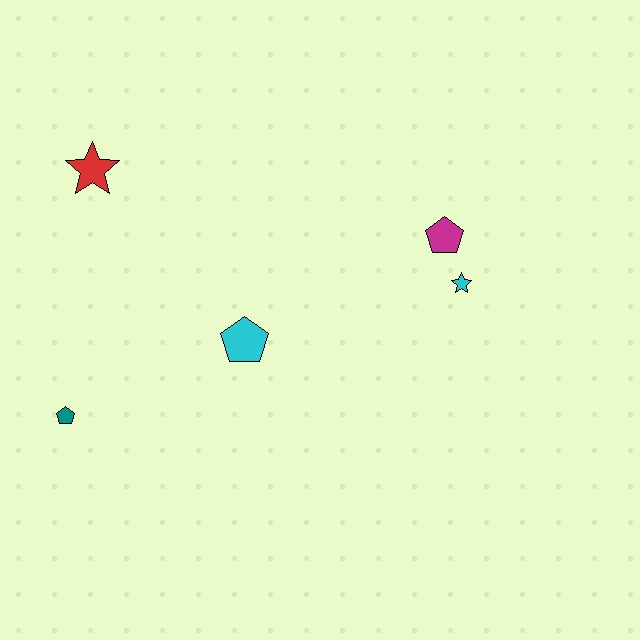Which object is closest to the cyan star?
The magenta pentagon is closest to the cyan star.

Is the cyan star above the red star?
No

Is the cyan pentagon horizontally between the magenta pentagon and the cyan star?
No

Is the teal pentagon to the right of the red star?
No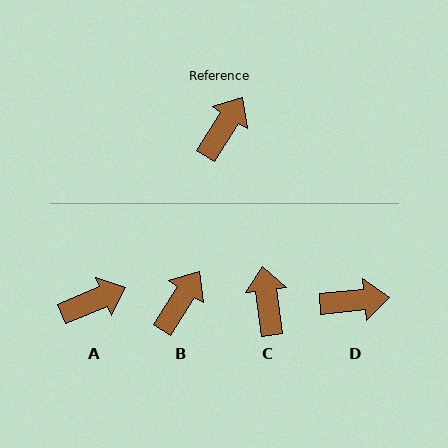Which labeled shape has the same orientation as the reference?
B.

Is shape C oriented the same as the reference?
No, it is off by about 40 degrees.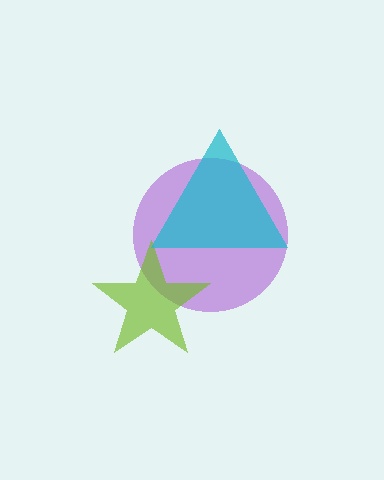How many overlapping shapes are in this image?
There are 3 overlapping shapes in the image.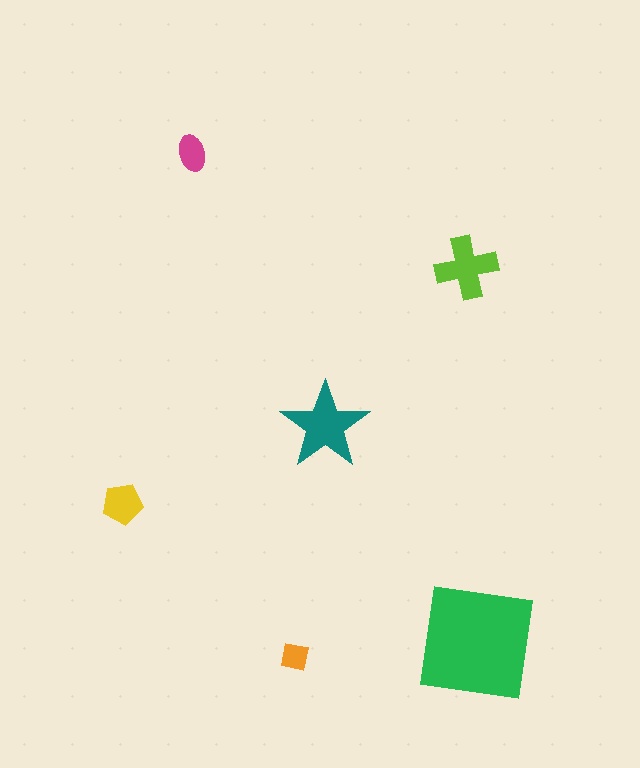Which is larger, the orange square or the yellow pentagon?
The yellow pentagon.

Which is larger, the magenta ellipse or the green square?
The green square.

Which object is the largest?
The green square.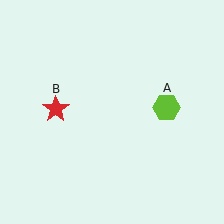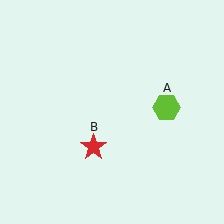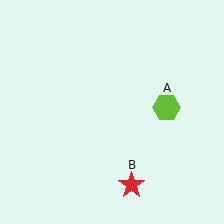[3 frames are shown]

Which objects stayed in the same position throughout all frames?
Lime hexagon (object A) remained stationary.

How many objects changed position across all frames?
1 object changed position: red star (object B).